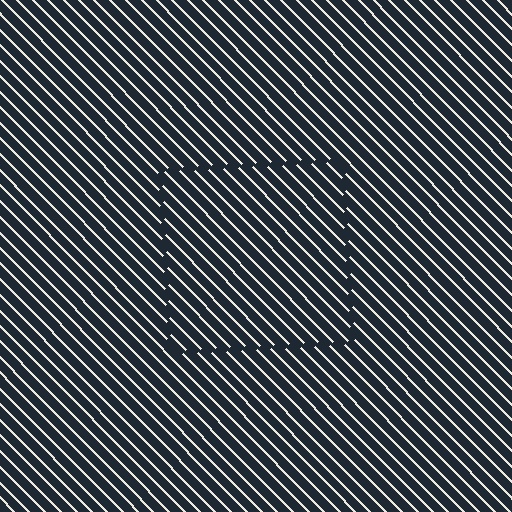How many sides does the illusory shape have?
4 sides — the line-ends trace a square.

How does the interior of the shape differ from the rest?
The interior of the shape contains the same grating, shifted by half a period — the contour is defined by the phase discontinuity where line-ends from the inner and outer gratings abut.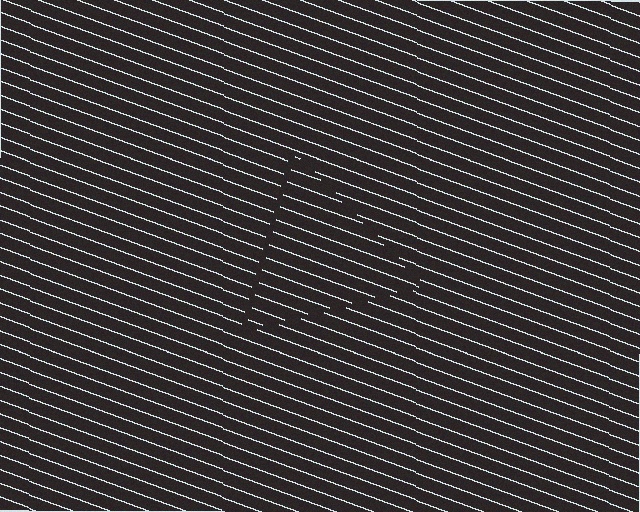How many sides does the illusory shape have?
3 sides — the line-ends trace a triangle.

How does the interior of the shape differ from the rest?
The interior of the shape contains the same grating, shifted by half a period — the contour is defined by the phase discontinuity where line-ends from the inner and outer gratings abut.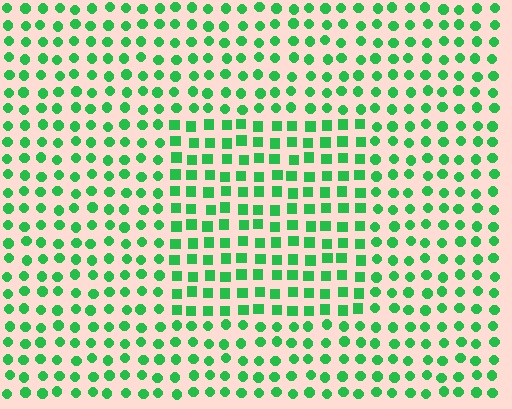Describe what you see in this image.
The image is filled with small green elements arranged in a uniform grid. A rectangle-shaped region contains squares, while the surrounding area contains circles. The boundary is defined purely by the change in element shape.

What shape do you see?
I see a rectangle.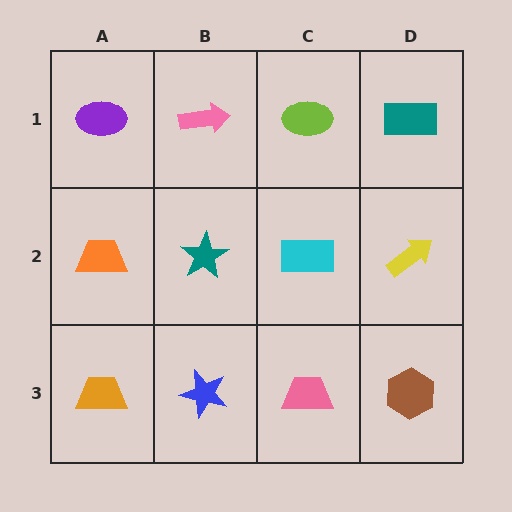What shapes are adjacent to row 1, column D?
A yellow arrow (row 2, column D), a lime ellipse (row 1, column C).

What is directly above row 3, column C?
A cyan rectangle.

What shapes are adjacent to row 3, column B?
A teal star (row 2, column B), an orange trapezoid (row 3, column A), a pink trapezoid (row 3, column C).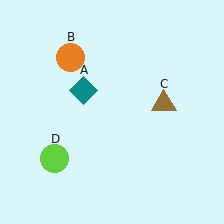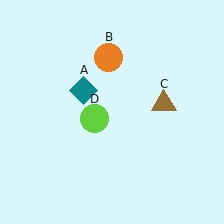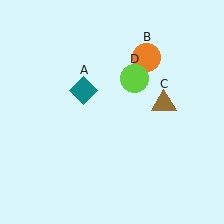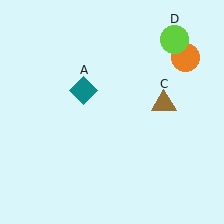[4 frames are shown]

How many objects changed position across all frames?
2 objects changed position: orange circle (object B), lime circle (object D).